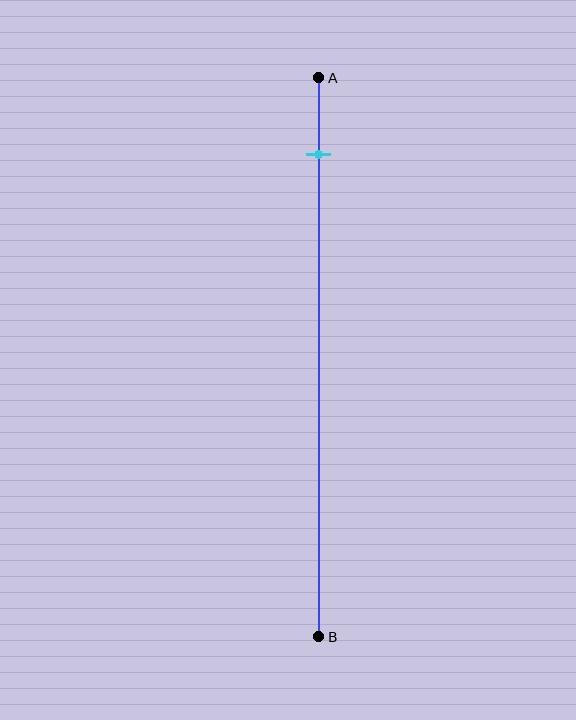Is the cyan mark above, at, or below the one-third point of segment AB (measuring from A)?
The cyan mark is above the one-third point of segment AB.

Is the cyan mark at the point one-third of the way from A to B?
No, the mark is at about 15% from A, not at the 33% one-third point.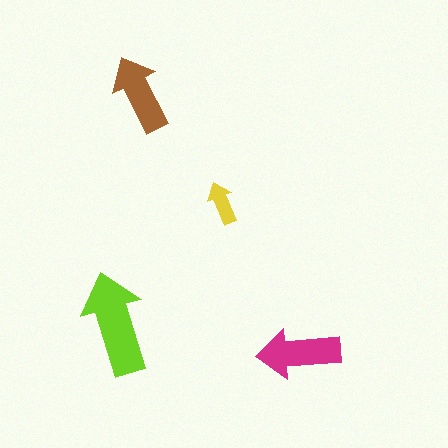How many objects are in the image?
There are 4 objects in the image.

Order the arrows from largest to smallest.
the lime one, the magenta one, the brown one, the yellow one.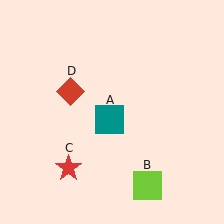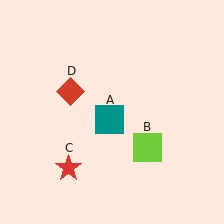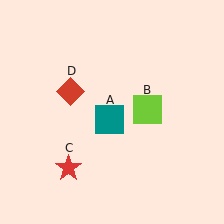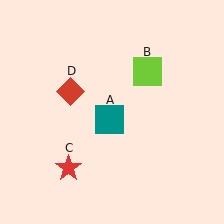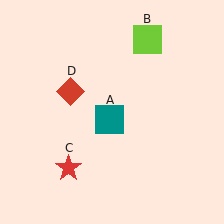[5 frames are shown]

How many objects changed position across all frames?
1 object changed position: lime square (object B).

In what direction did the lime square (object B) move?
The lime square (object B) moved up.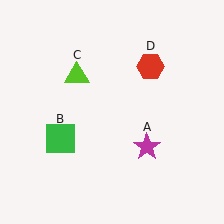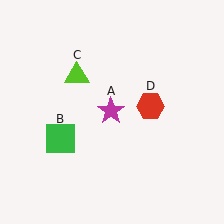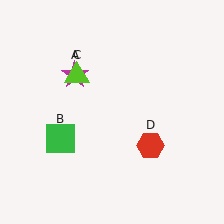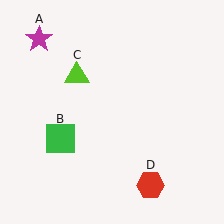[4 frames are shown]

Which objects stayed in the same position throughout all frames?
Green square (object B) and lime triangle (object C) remained stationary.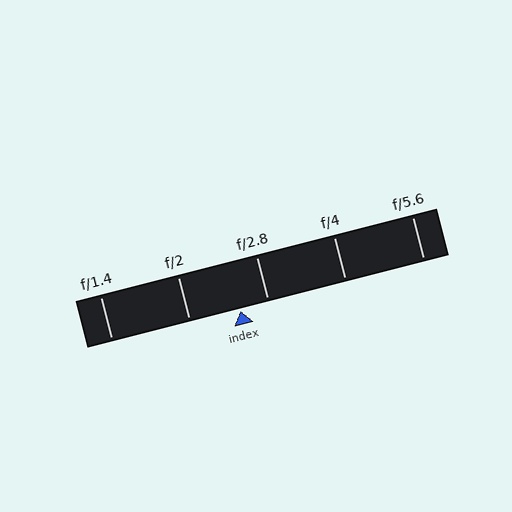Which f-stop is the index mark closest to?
The index mark is closest to f/2.8.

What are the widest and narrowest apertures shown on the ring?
The widest aperture shown is f/1.4 and the narrowest is f/5.6.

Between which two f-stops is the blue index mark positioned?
The index mark is between f/2 and f/2.8.